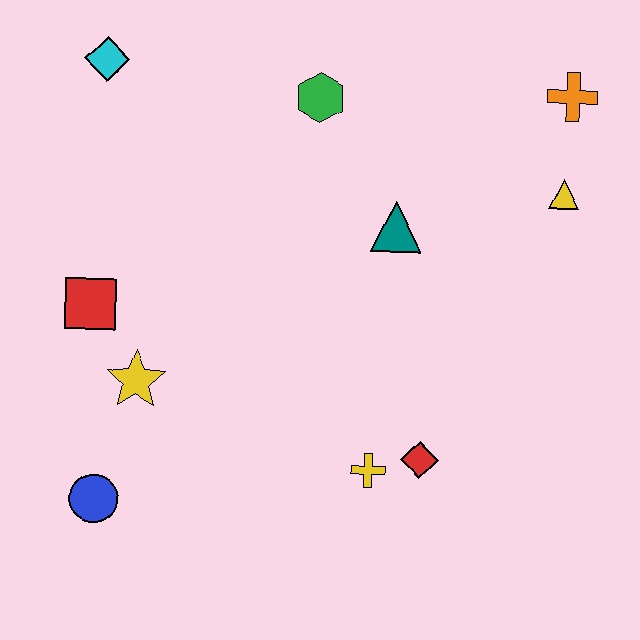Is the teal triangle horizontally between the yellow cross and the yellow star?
No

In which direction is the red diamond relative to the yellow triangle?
The red diamond is below the yellow triangle.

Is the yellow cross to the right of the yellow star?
Yes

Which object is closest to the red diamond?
The yellow cross is closest to the red diamond.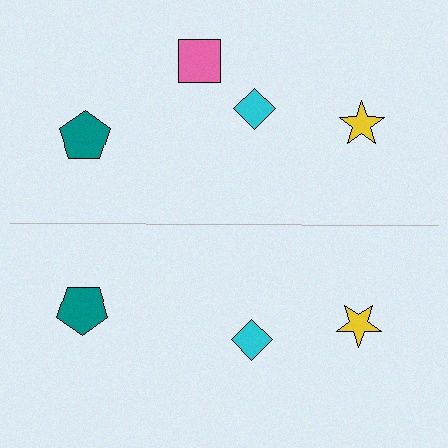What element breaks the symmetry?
A pink square is missing from the bottom side.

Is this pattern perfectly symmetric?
No, the pattern is not perfectly symmetric. A pink square is missing from the bottom side.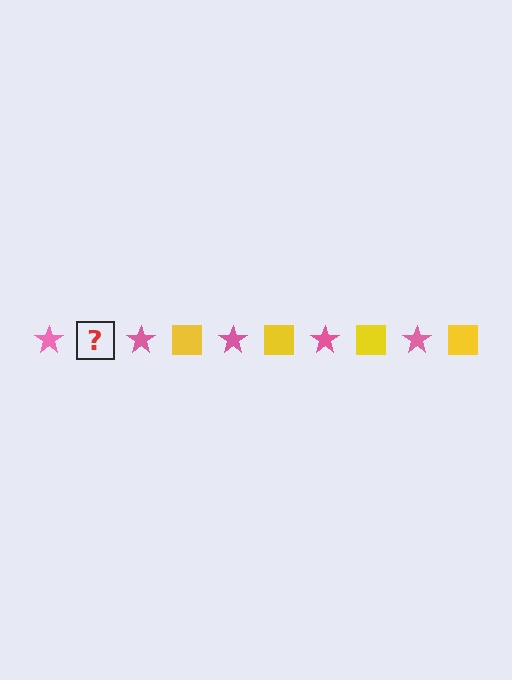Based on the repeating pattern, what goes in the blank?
The blank should be a yellow square.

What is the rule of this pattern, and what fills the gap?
The rule is that the pattern alternates between pink star and yellow square. The gap should be filled with a yellow square.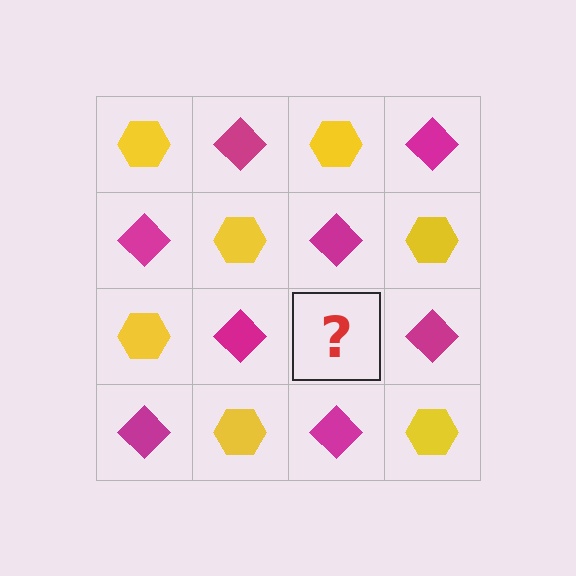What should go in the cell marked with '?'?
The missing cell should contain a yellow hexagon.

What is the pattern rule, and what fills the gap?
The rule is that it alternates yellow hexagon and magenta diamond in a checkerboard pattern. The gap should be filled with a yellow hexagon.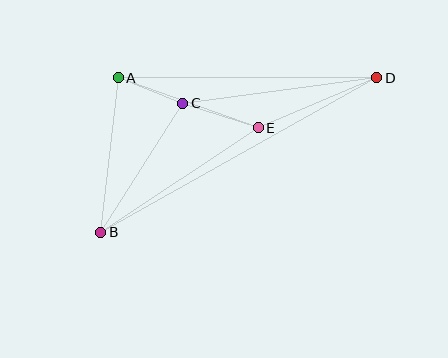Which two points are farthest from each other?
Points B and D are farthest from each other.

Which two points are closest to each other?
Points A and C are closest to each other.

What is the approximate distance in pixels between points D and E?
The distance between D and E is approximately 129 pixels.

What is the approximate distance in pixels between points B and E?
The distance between B and E is approximately 189 pixels.